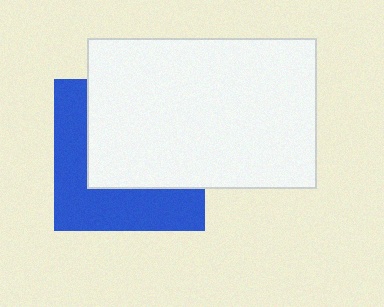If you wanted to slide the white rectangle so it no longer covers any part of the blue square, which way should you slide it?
Slide it toward the upper-right — that is the most direct way to separate the two shapes.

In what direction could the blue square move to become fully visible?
The blue square could move toward the lower-left. That would shift it out from behind the white rectangle entirely.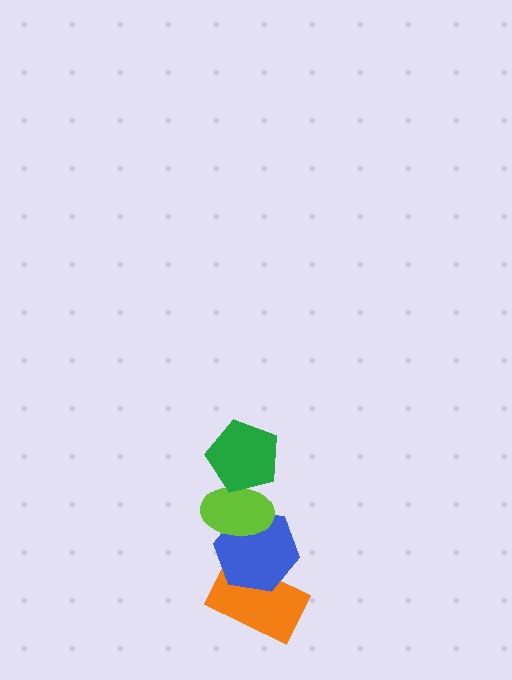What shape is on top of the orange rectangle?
The blue hexagon is on top of the orange rectangle.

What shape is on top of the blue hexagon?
The lime ellipse is on top of the blue hexagon.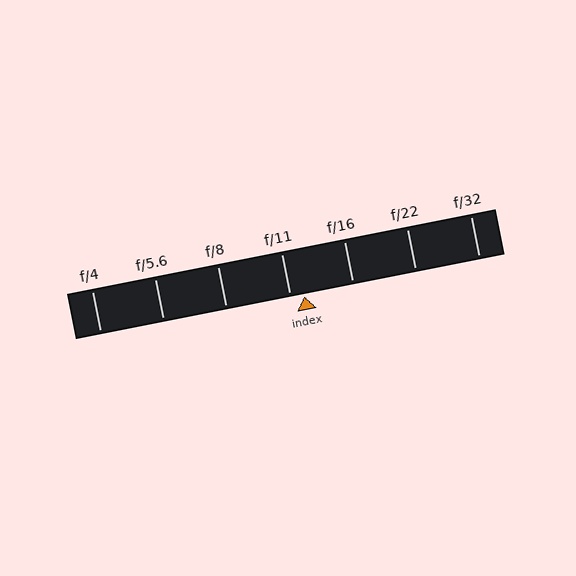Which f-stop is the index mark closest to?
The index mark is closest to f/11.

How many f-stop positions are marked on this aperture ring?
There are 7 f-stop positions marked.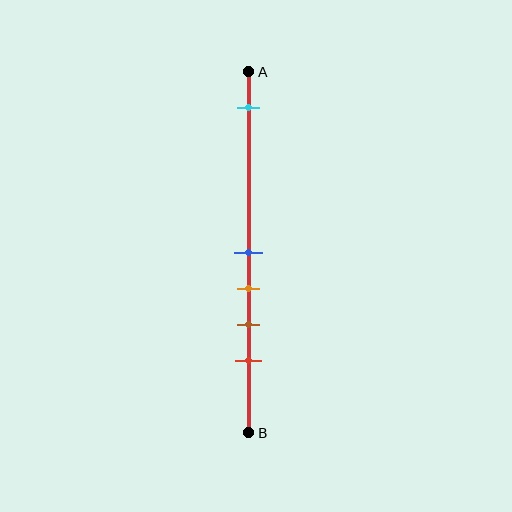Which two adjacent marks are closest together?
The blue and orange marks are the closest adjacent pair.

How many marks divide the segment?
There are 5 marks dividing the segment.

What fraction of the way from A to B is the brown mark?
The brown mark is approximately 70% (0.7) of the way from A to B.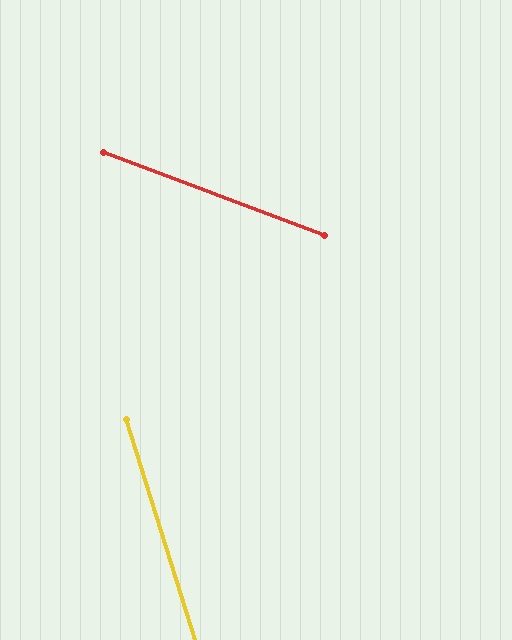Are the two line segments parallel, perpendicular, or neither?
Neither parallel nor perpendicular — they differ by about 52°.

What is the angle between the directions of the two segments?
Approximately 52 degrees.